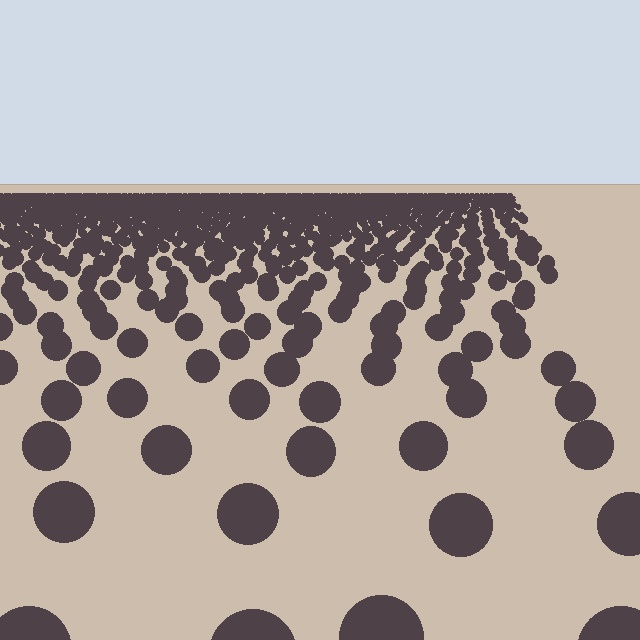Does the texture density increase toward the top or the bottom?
Density increases toward the top.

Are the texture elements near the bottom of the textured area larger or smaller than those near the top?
Larger. Near the bottom, elements are closer to the viewer and appear at a bigger on-screen size.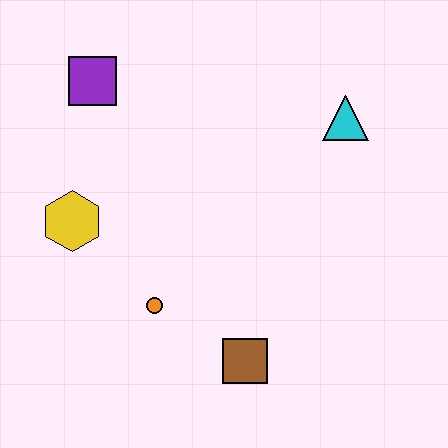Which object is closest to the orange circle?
The brown square is closest to the orange circle.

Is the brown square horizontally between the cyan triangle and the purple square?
Yes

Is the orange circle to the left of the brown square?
Yes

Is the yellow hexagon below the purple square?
Yes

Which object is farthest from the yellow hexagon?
The cyan triangle is farthest from the yellow hexagon.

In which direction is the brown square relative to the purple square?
The brown square is below the purple square.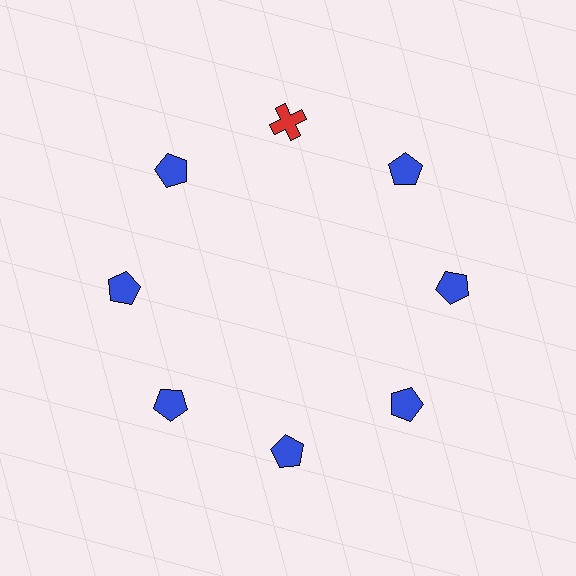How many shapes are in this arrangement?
There are 8 shapes arranged in a ring pattern.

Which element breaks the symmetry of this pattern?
The red cross at roughly the 12 o'clock position breaks the symmetry. All other shapes are blue pentagons.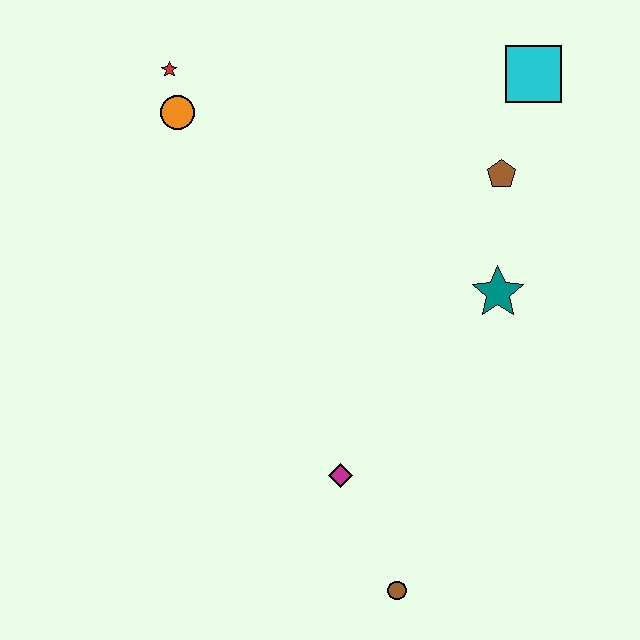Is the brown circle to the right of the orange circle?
Yes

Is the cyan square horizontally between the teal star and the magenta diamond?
No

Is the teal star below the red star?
Yes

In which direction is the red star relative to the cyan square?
The red star is to the left of the cyan square.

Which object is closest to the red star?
The orange circle is closest to the red star.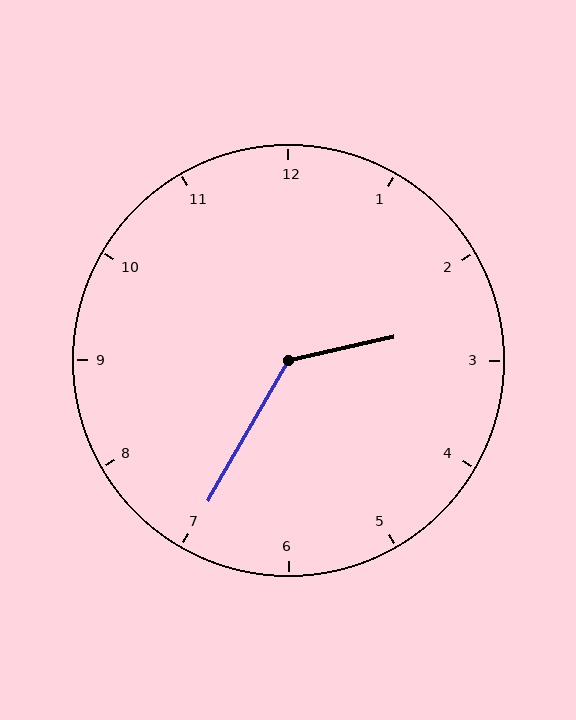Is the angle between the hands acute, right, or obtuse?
It is obtuse.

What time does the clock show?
2:35.